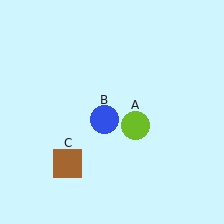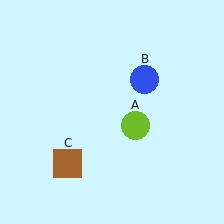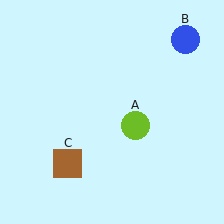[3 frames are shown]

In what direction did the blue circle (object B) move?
The blue circle (object B) moved up and to the right.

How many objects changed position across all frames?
1 object changed position: blue circle (object B).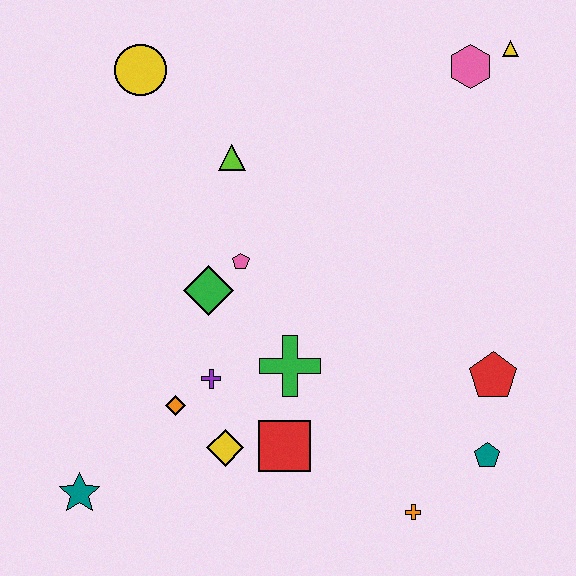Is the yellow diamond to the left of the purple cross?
No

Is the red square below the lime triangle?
Yes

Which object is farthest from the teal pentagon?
The yellow circle is farthest from the teal pentagon.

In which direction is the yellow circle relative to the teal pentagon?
The yellow circle is above the teal pentagon.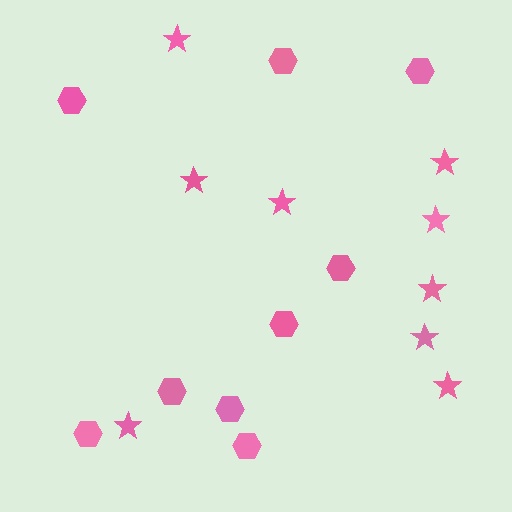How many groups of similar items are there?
There are 2 groups: one group of stars (9) and one group of hexagons (9).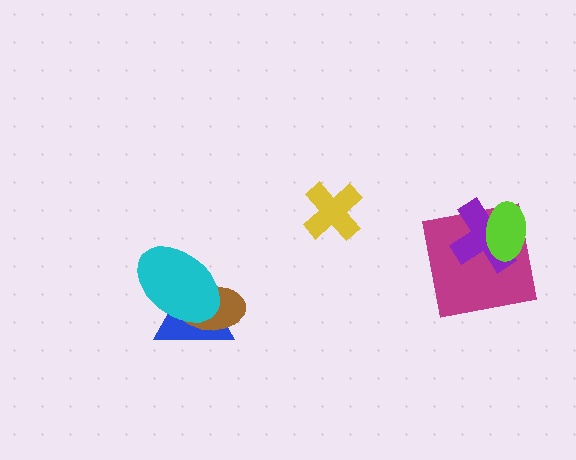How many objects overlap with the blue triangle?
2 objects overlap with the blue triangle.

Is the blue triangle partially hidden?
Yes, it is partially covered by another shape.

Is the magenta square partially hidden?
Yes, it is partially covered by another shape.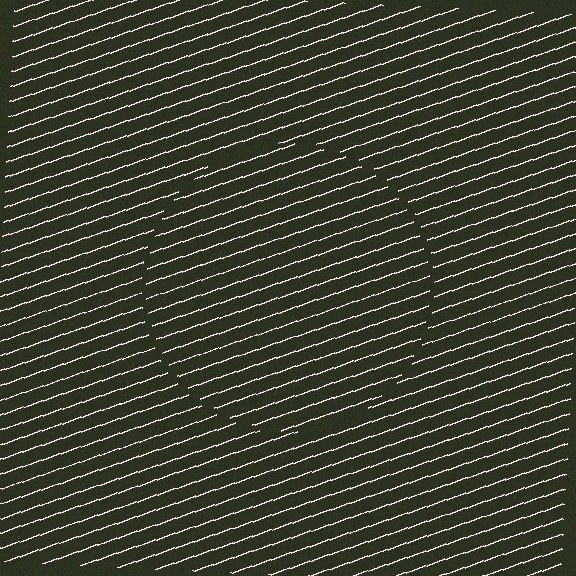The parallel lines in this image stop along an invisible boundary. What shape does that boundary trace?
An illusory circle. The interior of the shape contains the same grating, shifted by half a period — the contour is defined by the phase discontinuity where line-ends from the inner and outer gratings abut.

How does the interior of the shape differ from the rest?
The interior of the shape contains the same grating, shifted by half a period — the contour is defined by the phase discontinuity where line-ends from the inner and outer gratings abut.